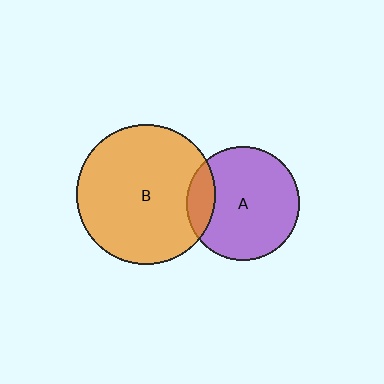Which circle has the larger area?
Circle B (orange).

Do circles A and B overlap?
Yes.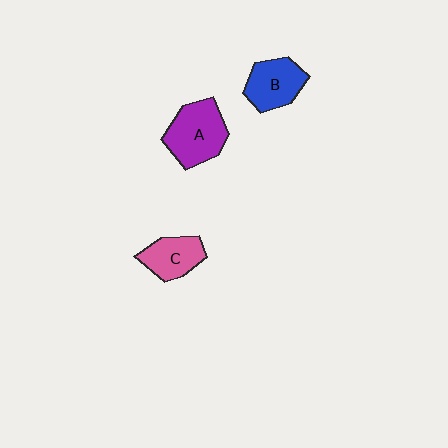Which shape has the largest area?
Shape A (purple).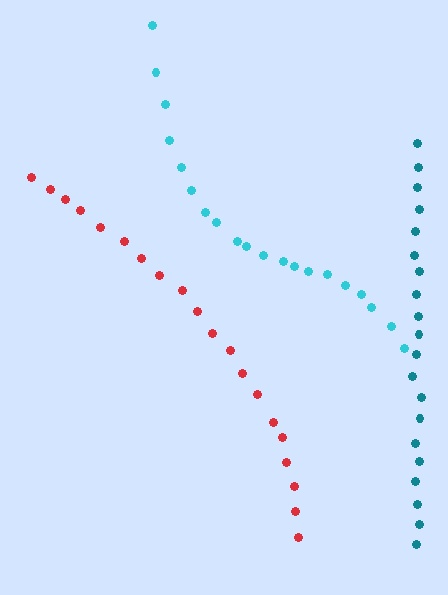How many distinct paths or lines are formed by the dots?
There are 3 distinct paths.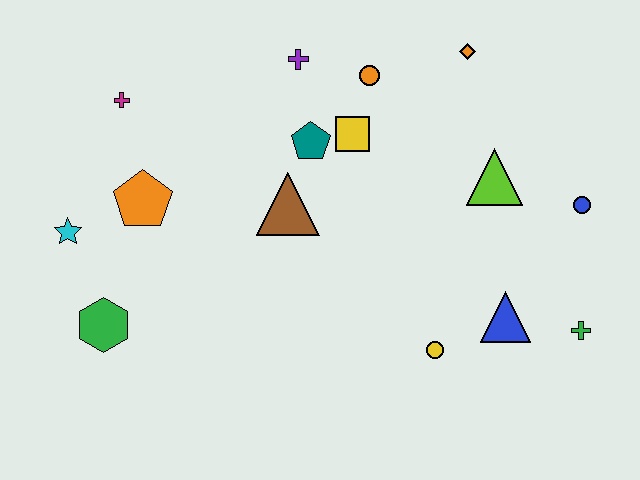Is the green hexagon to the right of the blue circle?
No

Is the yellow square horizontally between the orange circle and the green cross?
No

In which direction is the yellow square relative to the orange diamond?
The yellow square is to the left of the orange diamond.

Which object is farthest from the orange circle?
The green hexagon is farthest from the orange circle.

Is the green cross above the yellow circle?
Yes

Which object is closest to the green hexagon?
The cyan star is closest to the green hexagon.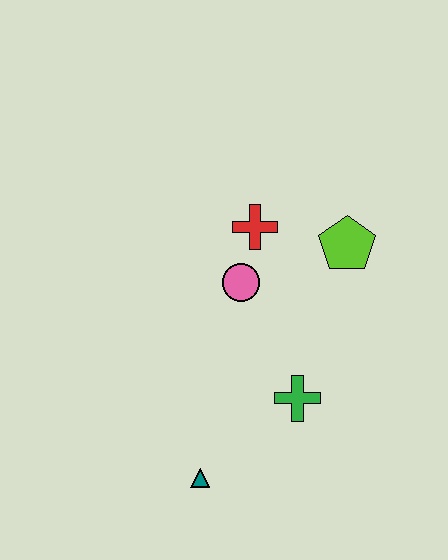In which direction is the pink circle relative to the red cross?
The pink circle is below the red cross.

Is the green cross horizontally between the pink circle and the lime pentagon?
Yes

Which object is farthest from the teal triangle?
The lime pentagon is farthest from the teal triangle.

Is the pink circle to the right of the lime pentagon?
No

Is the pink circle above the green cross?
Yes